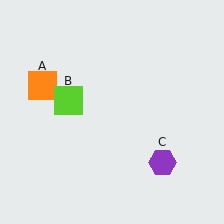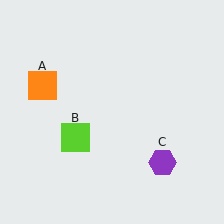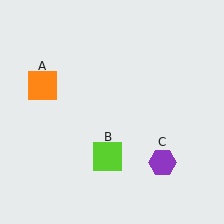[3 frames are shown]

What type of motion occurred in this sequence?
The lime square (object B) rotated counterclockwise around the center of the scene.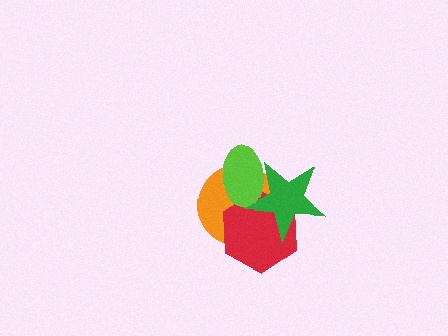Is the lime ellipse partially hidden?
No, no other shape covers it.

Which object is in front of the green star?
The lime ellipse is in front of the green star.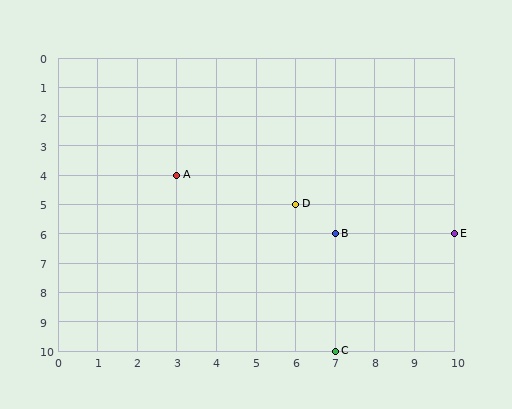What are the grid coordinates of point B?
Point B is at grid coordinates (7, 6).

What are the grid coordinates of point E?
Point E is at grid coordinates (10, 6).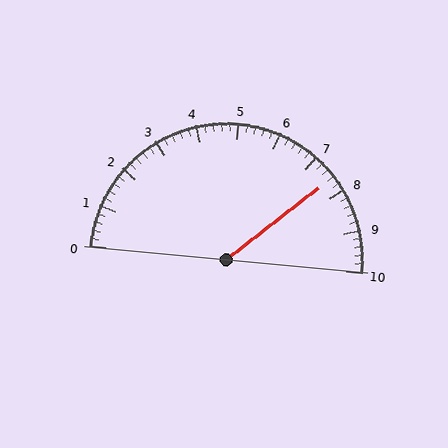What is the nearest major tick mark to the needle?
The nearest major tick mark is 8.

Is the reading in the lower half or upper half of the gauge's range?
The reading is in the upper half of the range (0 to 10).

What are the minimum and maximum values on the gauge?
The gauge ranges from 0 to 10.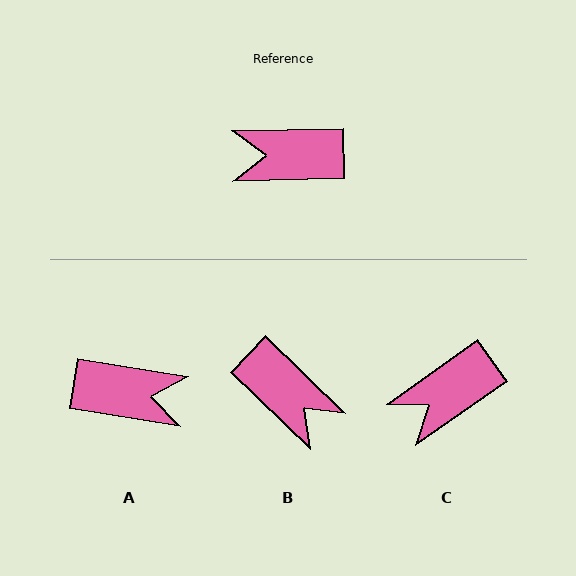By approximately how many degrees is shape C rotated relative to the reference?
Approximately 34 degrees counter-clockwise.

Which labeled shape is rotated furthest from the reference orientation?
A, about 170 degrees away.